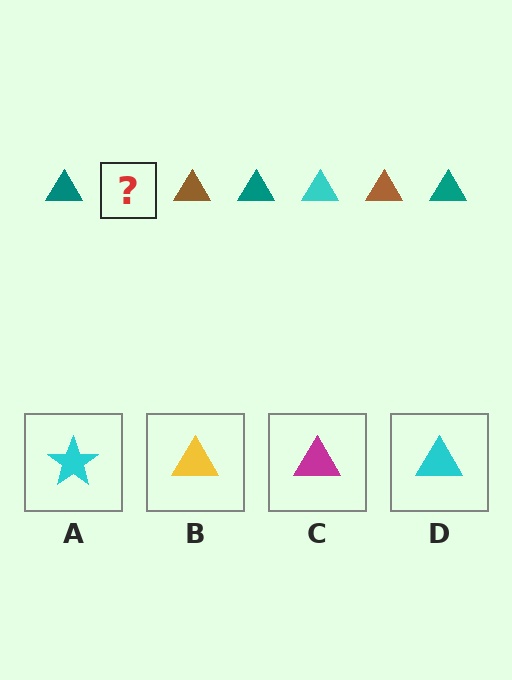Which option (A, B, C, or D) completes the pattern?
D.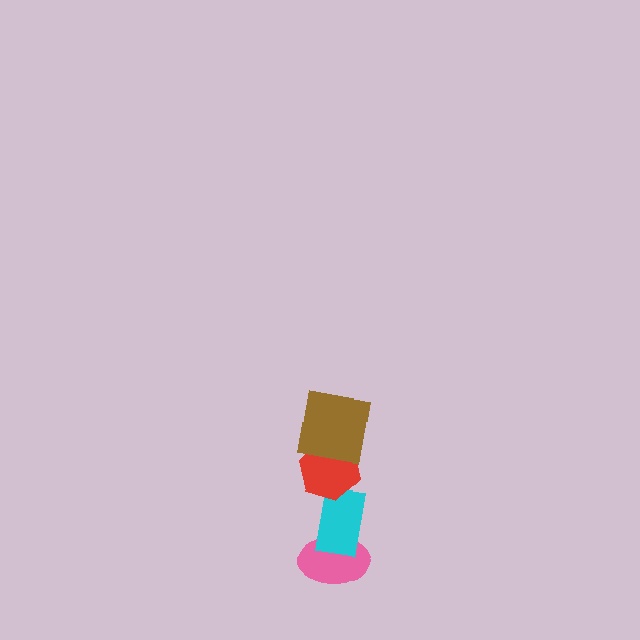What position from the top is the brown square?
The brown square is 1st from the top.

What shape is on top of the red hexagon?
The brown square is on top of the red hexagon.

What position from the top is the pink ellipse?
The pink ellipse is 4th from the top.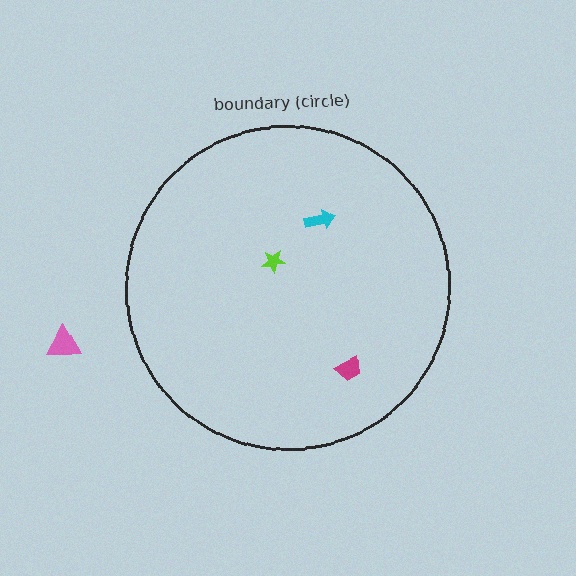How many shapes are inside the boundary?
3 inside, 1 outside.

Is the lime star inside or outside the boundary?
Inside.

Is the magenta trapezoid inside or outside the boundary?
Inside.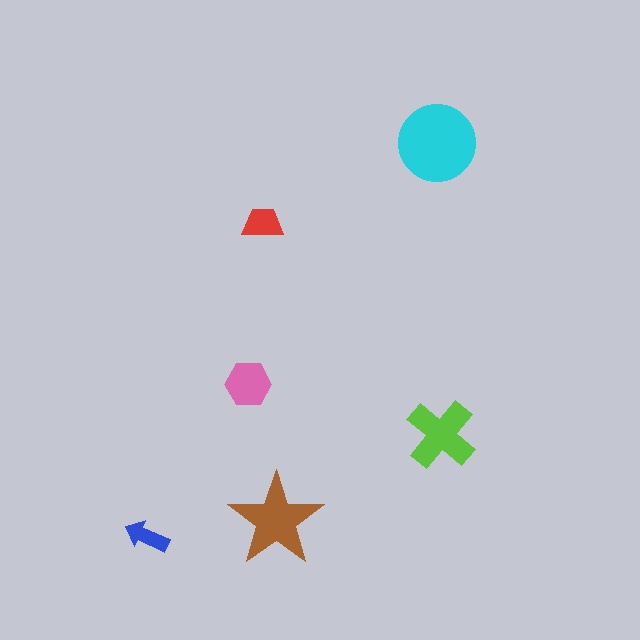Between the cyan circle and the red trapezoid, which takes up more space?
The cyan circle.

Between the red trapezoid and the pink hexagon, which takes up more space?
The pink hexagon.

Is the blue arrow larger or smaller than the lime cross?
Smaller.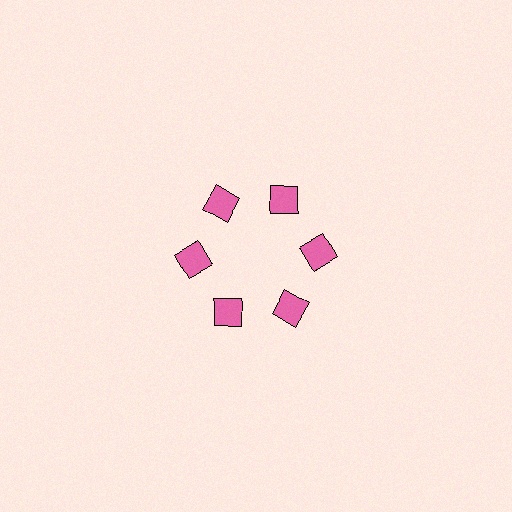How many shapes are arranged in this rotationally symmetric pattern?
There are 6 shapes, arranged in 6 groups of 1.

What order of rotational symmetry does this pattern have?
This pattern has 6-fold rotational symmetry.